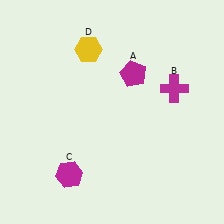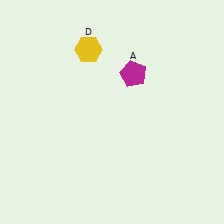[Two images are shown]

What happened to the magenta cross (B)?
The magenta cross (B) was removed in Image 2. It was in the top-right area of Image 1.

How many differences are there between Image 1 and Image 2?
There are 2 differences between the two images.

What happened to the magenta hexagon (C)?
The magenta hexagon (C) was removed in Image 2. It was in the bottom-left area of Image 1.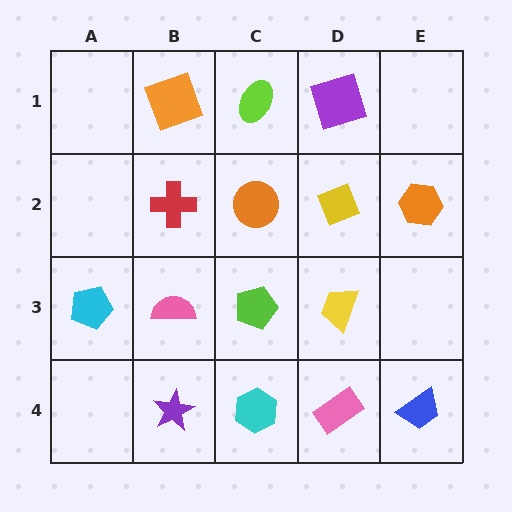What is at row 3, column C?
A lime pentagon.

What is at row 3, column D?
A yellow trapezoid.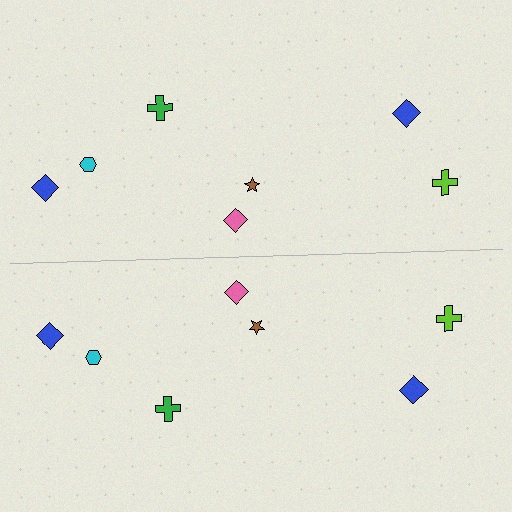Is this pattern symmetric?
Yes, this pattern has bilateral (reflection) symmetry.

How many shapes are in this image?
There are 14 shapes in this image.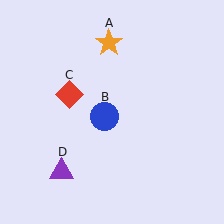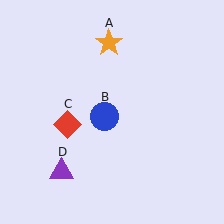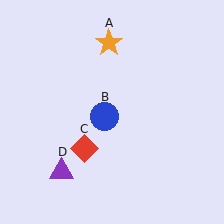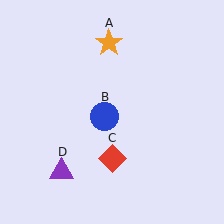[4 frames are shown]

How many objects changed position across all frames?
1 object changed position: red diamond (object C).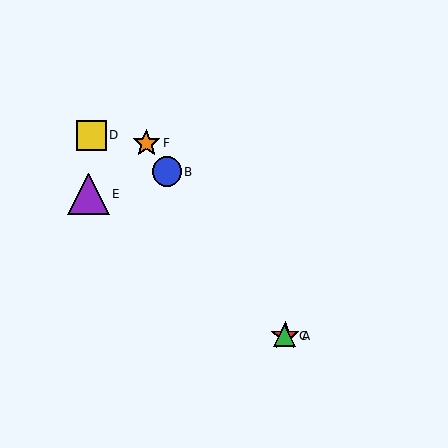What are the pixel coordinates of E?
Object E is at (88, 194).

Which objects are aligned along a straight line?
Objects A, B, C, F are aligned along a straight line.